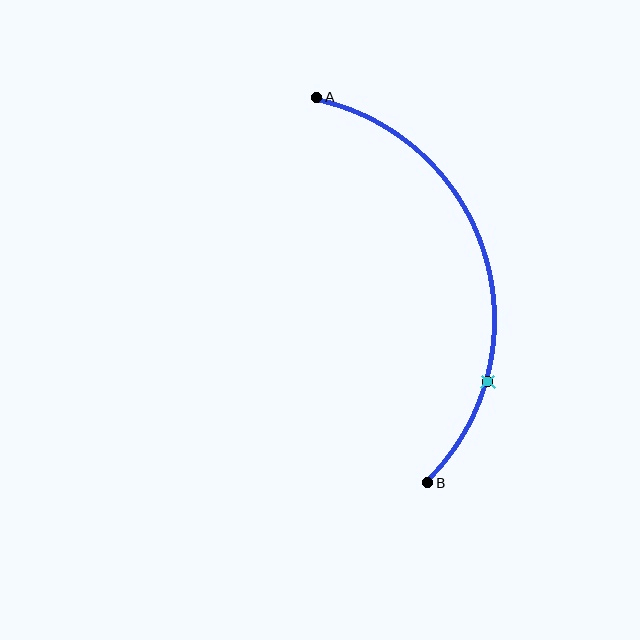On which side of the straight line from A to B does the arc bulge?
The arc bulges to the right of the straight line connecting A and B.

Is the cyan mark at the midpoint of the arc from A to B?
No. The cyan mark lies on the arc but is closer to endpoint B. The arc midpoint would be at the point on the curve equidistant along the arc from both A and B.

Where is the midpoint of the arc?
The arc midpoint is the point on the curve farthest from the straight line joining A and B. It sits to the right of that line.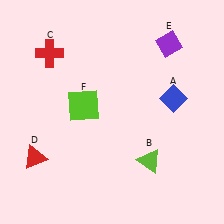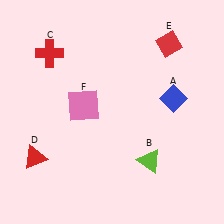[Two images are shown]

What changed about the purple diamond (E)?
In Image 1, E is purple. In Image 2, it changed to red.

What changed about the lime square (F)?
In Image 1, F is lime. In Image 2, it changed to pink.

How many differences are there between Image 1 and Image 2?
There are 2 differences between the two images.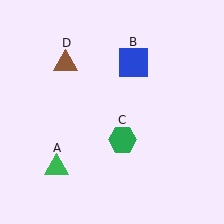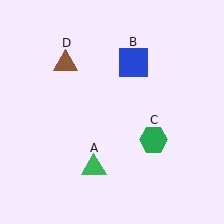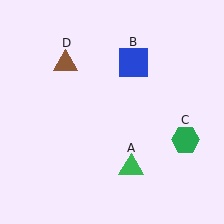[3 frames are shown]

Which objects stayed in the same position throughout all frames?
Blue square (object B) and brown triangle (object D) remained stationary.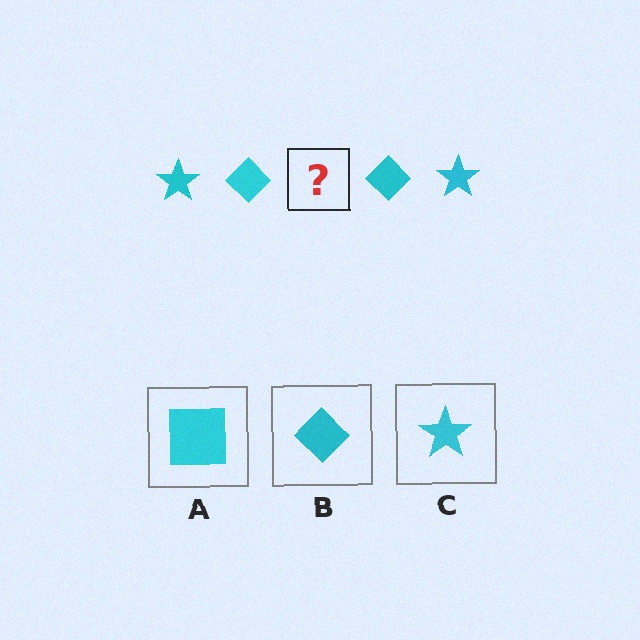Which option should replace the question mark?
Option C.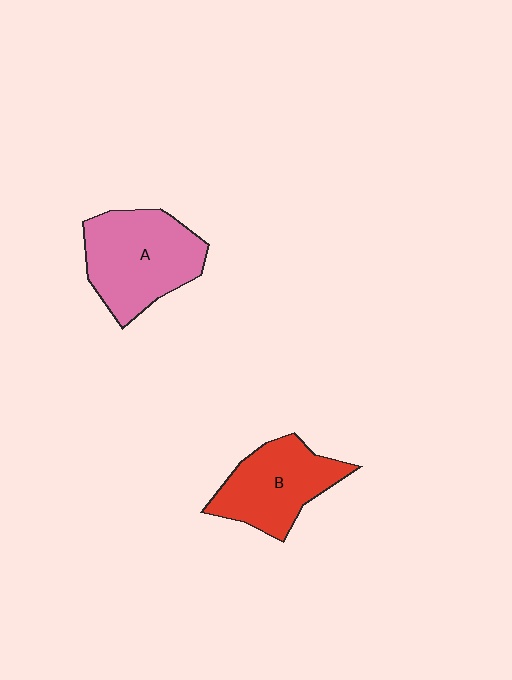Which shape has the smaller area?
Shape B (red).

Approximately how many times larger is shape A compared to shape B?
Approximately 1.2 times.